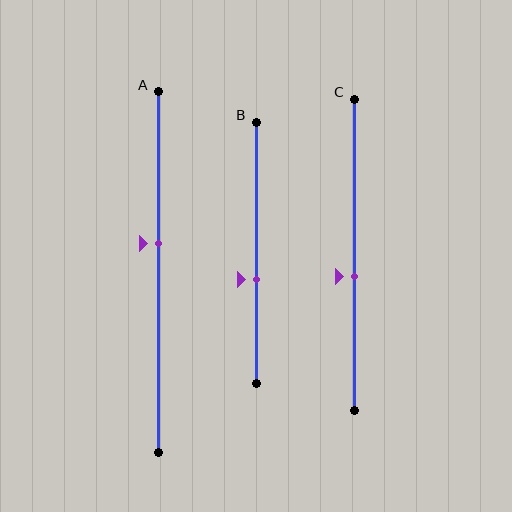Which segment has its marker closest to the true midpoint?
Segment C has its marker closest to the true midpoint.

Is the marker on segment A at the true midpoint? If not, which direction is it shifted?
No, the marker on segment A is shifted upward by about 8% of the segment length.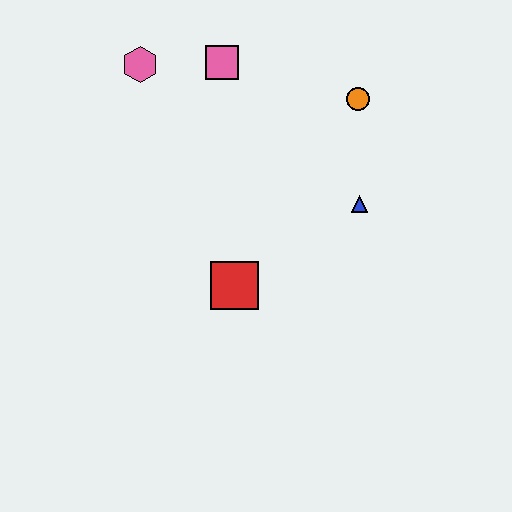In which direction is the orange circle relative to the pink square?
The orange circle is to the right of the pink square.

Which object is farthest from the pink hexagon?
The blue triangle is farthest from the pink hexagon.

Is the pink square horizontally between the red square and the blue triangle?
No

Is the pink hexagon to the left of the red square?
Yes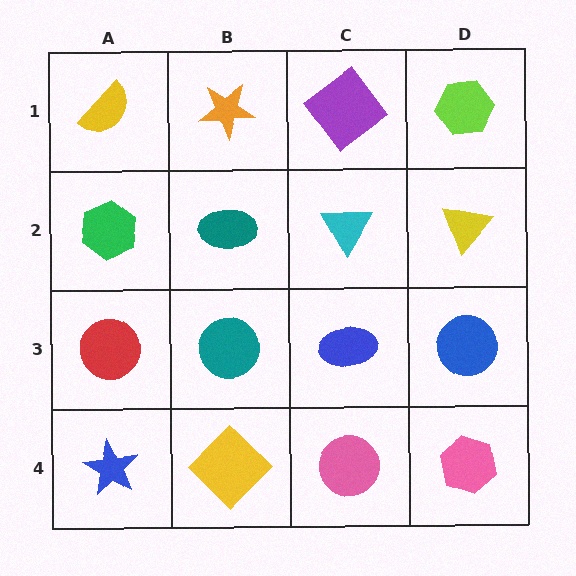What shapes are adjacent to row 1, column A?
A green hexagon (row 2, column A), an orange star (row 1, column B).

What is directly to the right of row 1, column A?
An orange star.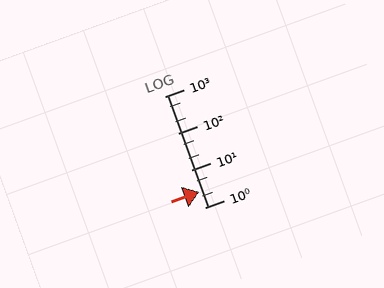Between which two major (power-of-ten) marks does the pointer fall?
The pointer is between 1 and 10.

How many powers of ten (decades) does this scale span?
The scale spans 3 decades, from 1 to 1000.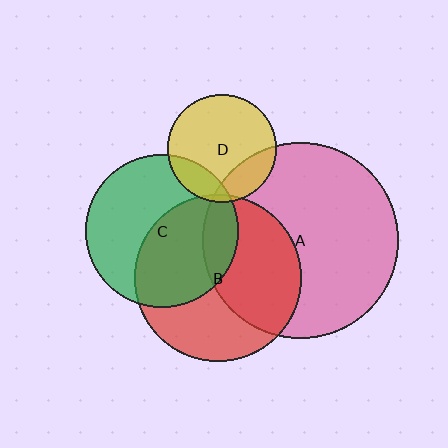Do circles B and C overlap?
Yes.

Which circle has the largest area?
Circle A (pink).